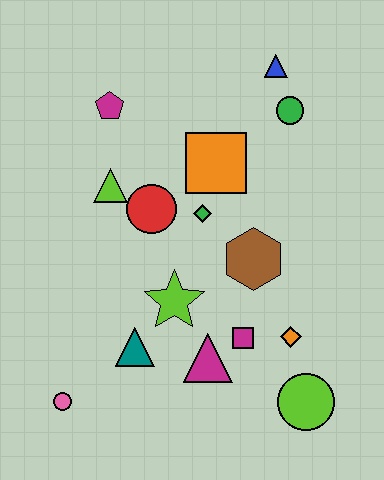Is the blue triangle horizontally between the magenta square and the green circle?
Yes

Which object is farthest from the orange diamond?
The magenta pentagon is farthest from the orange diamond.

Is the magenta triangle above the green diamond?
No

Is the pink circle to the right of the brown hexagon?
No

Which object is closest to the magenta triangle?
The magenta square is closest to the magenta triangle.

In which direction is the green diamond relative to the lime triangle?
The green diamond is to the right of the lime triangle.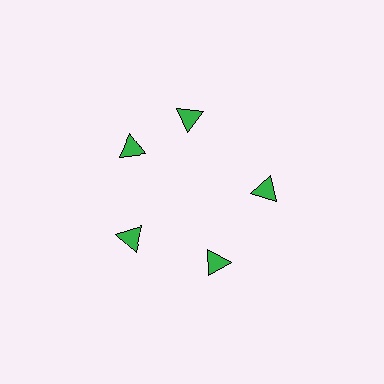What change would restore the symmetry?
The symmetry would be restored by rotating it back into even spacing with its neighbors so that all 5 triangles sit at equal angles and equal distance from the center.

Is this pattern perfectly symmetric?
No. The 5 green triangles are arranged in a ring, but one element near the 1 o'clock position is rotated out of alignment along the ring, breaking the 5-fold rotational symmetry.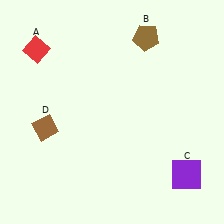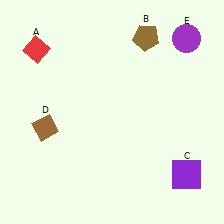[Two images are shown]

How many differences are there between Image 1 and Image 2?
There is 1 difference between the two images.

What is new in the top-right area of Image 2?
A purple circle (E) was added in the top-right area of Image 2.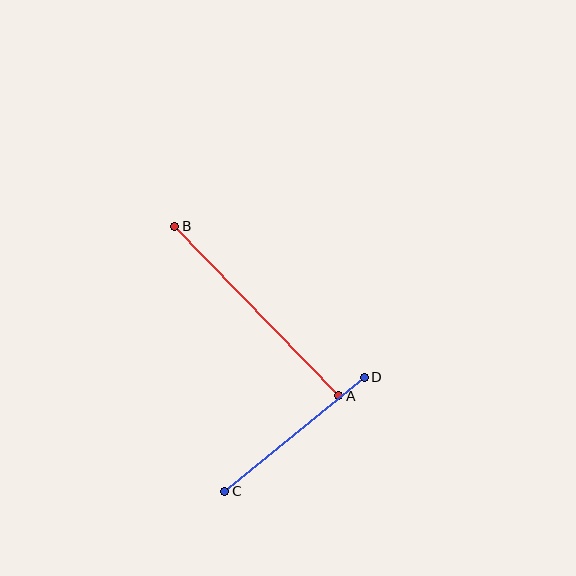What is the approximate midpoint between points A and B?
The midpoint is at approximately (257, 311) pixels.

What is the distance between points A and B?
The distance is approximately 236 pixels.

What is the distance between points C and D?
The distance is approximately 180 pixels.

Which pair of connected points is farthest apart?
Points A and B are farthest apart.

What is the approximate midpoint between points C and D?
The midpoint is at approximately (295, 434) pixels.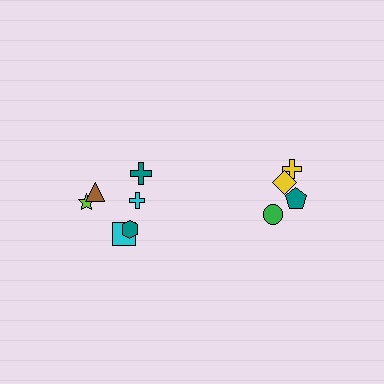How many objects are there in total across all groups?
There are 10 objects.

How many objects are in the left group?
There are 6 objects.